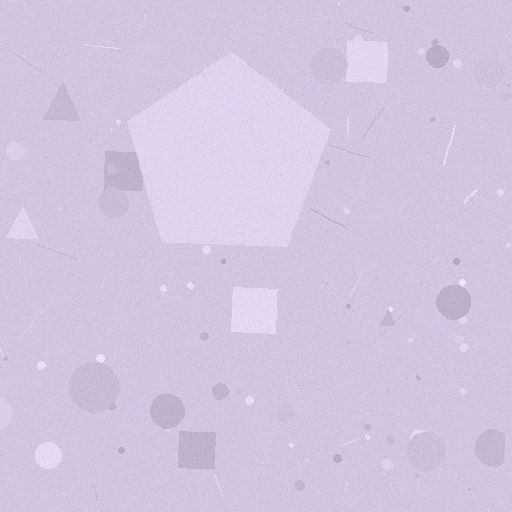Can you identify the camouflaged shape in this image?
The camouflaged shape is a pentagon.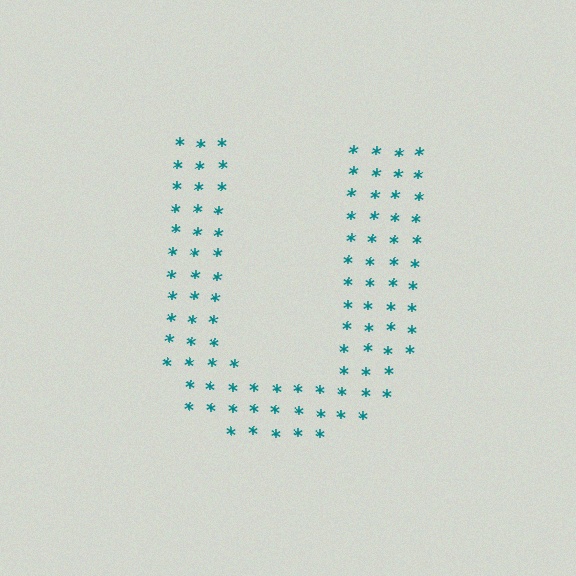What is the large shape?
The large shape is the letter U.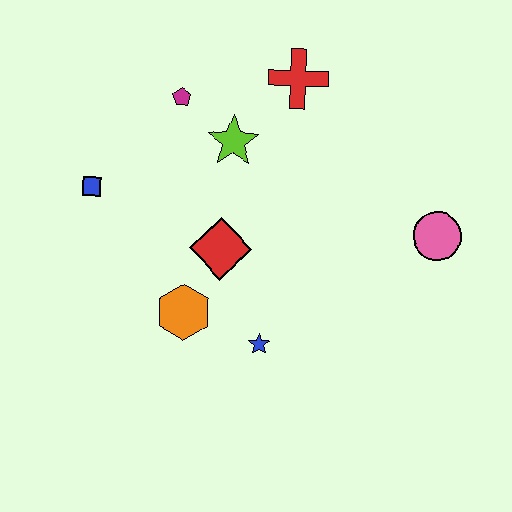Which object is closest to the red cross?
The lime star is closest to the red cross.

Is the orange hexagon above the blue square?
No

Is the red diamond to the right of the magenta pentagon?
Yes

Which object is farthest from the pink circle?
The blue square is farthest from the pink circle.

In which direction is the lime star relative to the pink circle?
The lime star is to the left of the pink circle.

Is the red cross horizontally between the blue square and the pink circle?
Yes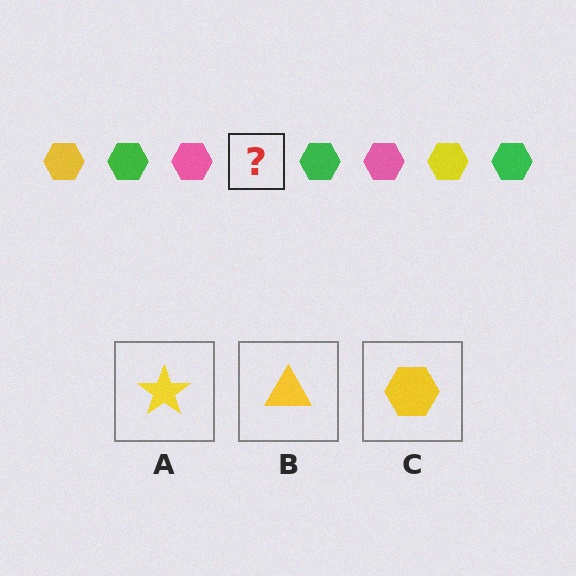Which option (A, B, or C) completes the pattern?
C.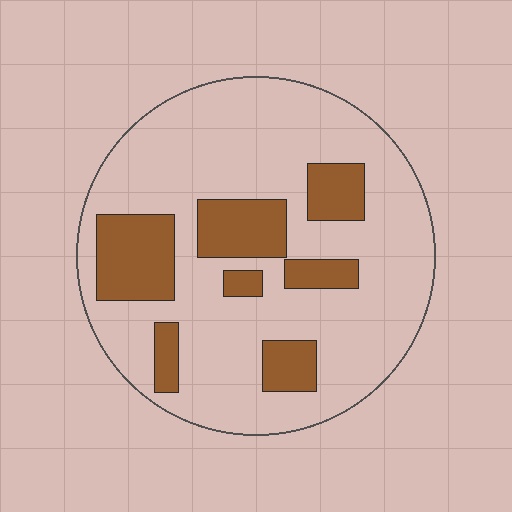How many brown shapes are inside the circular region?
7.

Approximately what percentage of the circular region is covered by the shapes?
Approximately 25%.